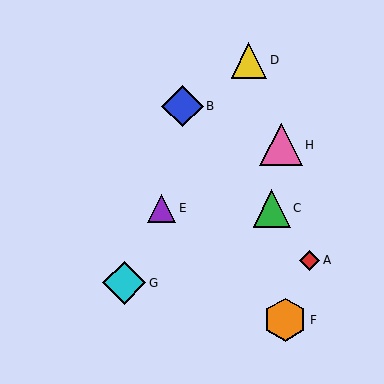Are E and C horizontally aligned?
Yes, both are at y≈209.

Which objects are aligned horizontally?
Objects C, E are aligned horizontally.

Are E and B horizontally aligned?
No, E is at y≈209 and B is at y≈106.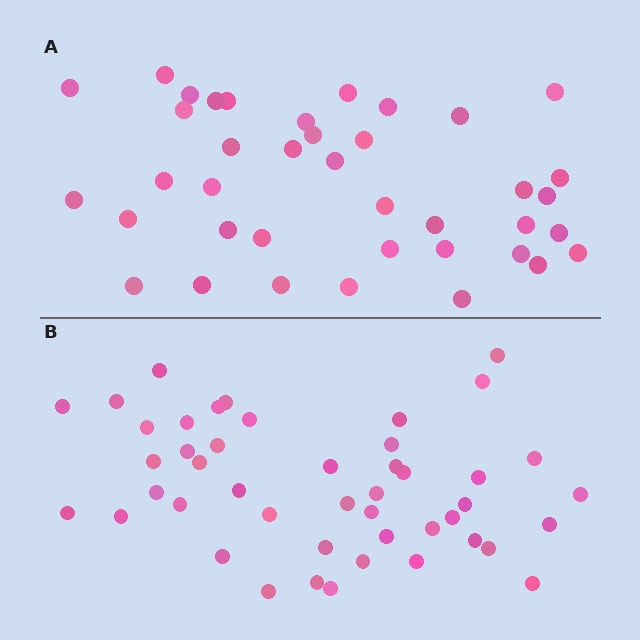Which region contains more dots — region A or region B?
Region B (the bottom region) has more dots.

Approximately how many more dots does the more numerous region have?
Region B has roughly 8 or so more dots than region A.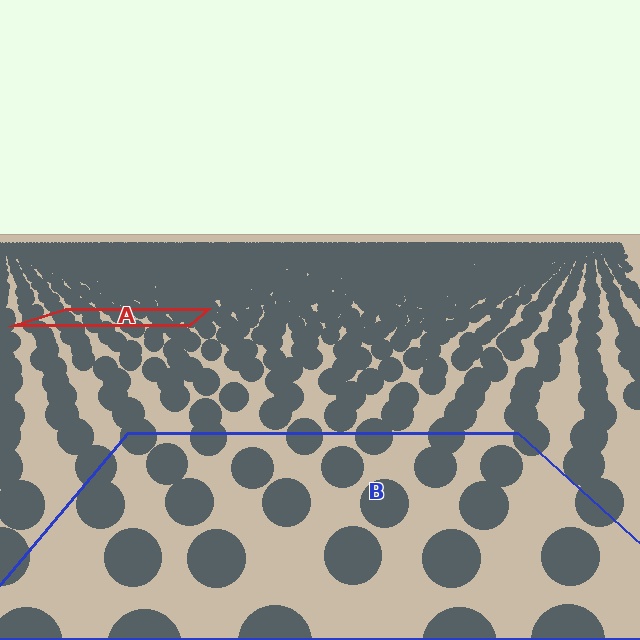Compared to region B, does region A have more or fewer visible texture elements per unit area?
Region A has more texture elements per unit area — they are packed more densely because it is farther away.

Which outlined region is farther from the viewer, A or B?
Region A is farther from the viewer — the texture elements inside it appear smaller and more densely packed.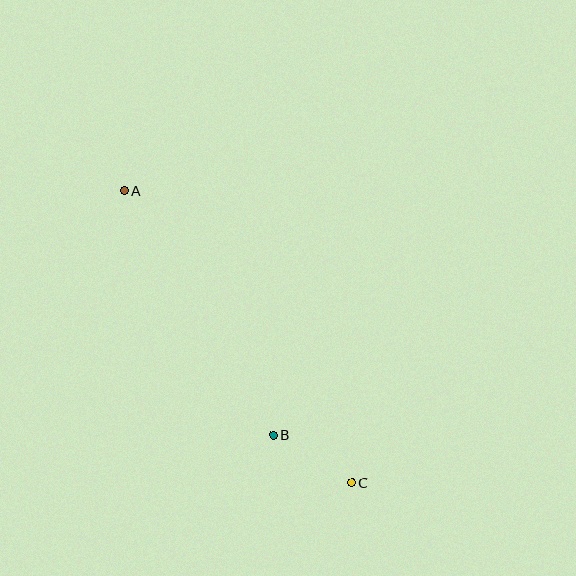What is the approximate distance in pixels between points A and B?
The distance between A and B is approximately 286 pixels.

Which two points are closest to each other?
Points B and C are closest to each other.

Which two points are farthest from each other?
Points A and C are farthest from each other.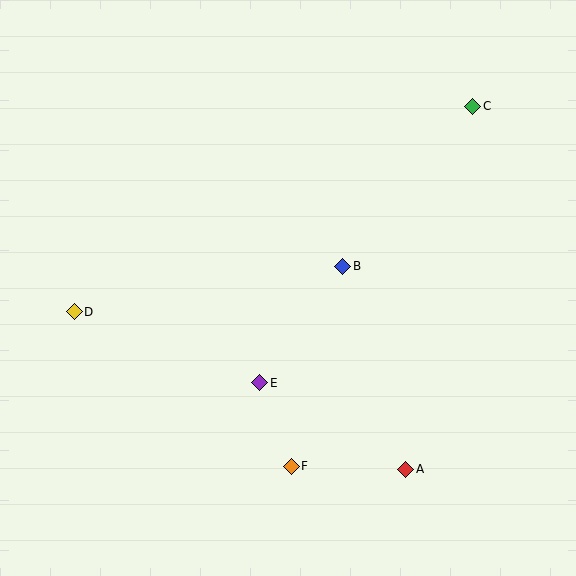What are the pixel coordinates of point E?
Point E is at (260, 383).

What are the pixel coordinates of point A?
Point A is at (406, 469).